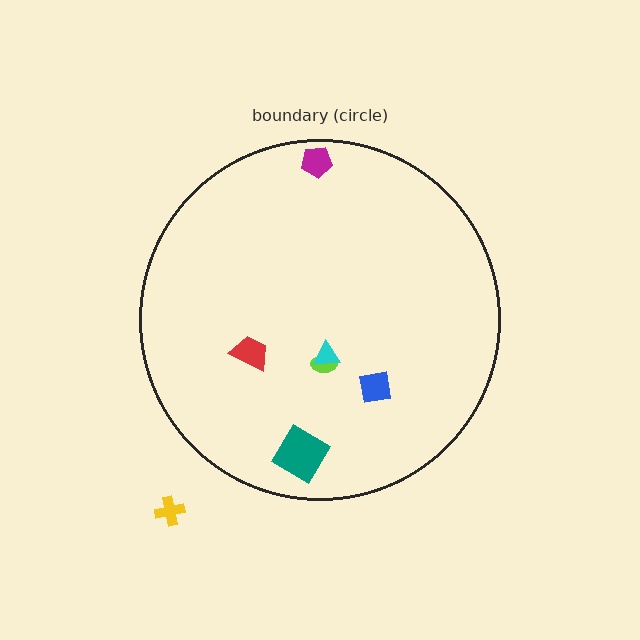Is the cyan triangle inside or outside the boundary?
Inside.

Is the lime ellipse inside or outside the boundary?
Inside.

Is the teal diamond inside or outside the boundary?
Inside.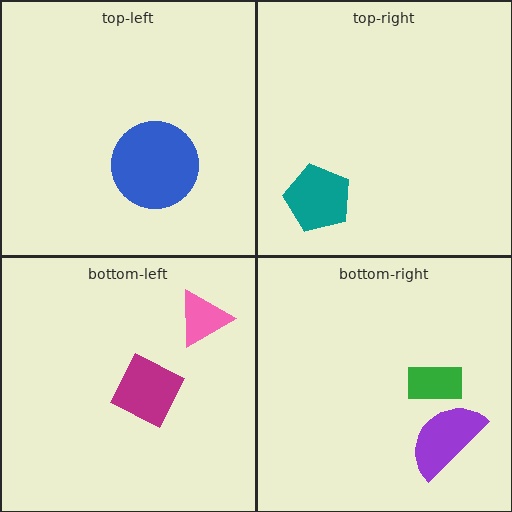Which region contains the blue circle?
The top-left region.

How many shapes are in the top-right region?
1.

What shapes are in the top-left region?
The blue circle.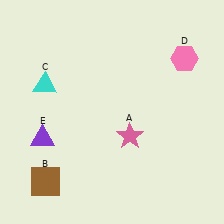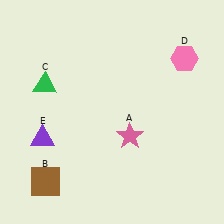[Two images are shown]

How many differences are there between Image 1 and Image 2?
There is 1 difference between the two images.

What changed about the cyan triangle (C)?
In Image 1, C is cyan. In Image 2, it changed to green.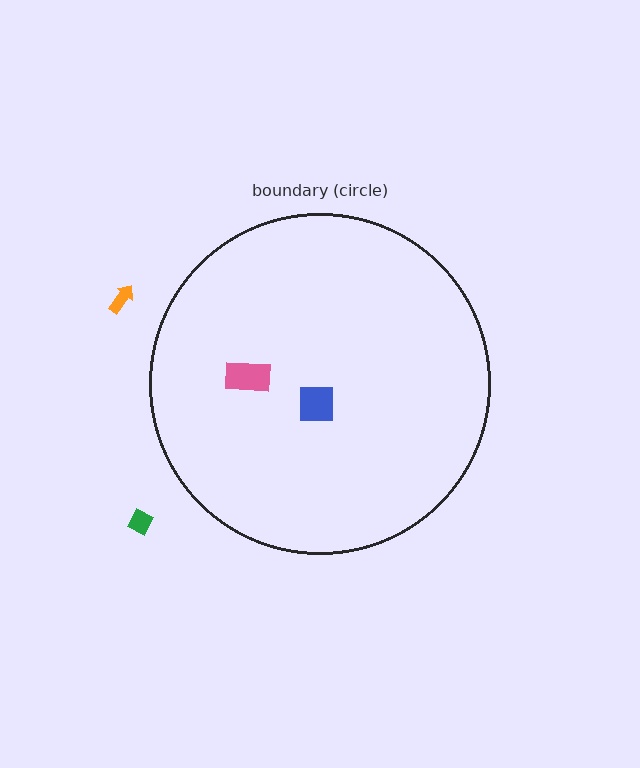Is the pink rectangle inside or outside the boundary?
Inside.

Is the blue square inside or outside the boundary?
Inside.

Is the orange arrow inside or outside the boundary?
Outside.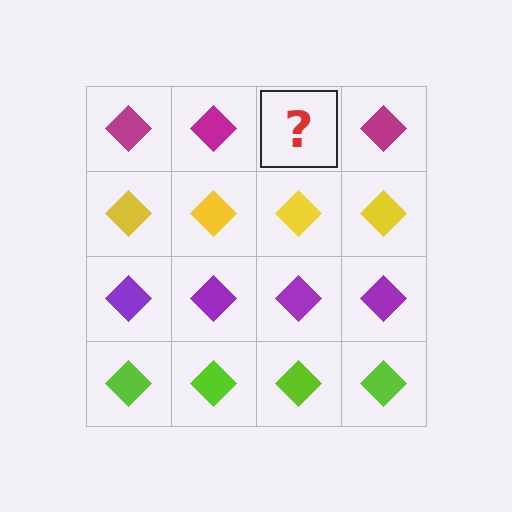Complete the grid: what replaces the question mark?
The question mark should be replaced with a magenta diamond.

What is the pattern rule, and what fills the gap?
The rule is that each row has a consistent color. The gap should be filled with a magenta diamond.